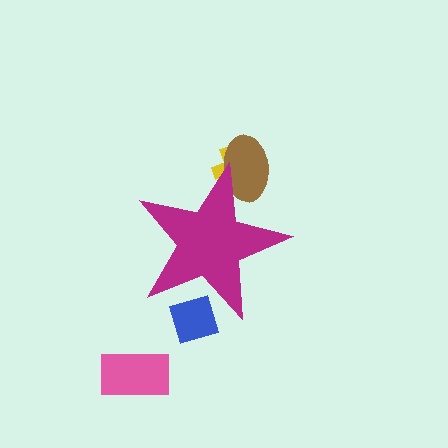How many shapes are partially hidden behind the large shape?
3 shapes are partially hidden.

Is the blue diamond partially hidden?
Yes, the blue diamond is partially hidden behind the magenta star.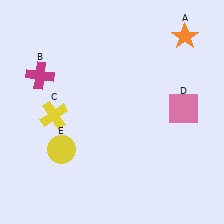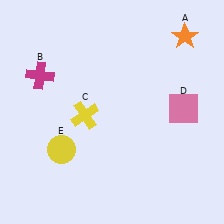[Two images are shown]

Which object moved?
The yellow cross (C) moved right.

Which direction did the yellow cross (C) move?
The yellow cross (C) moved right.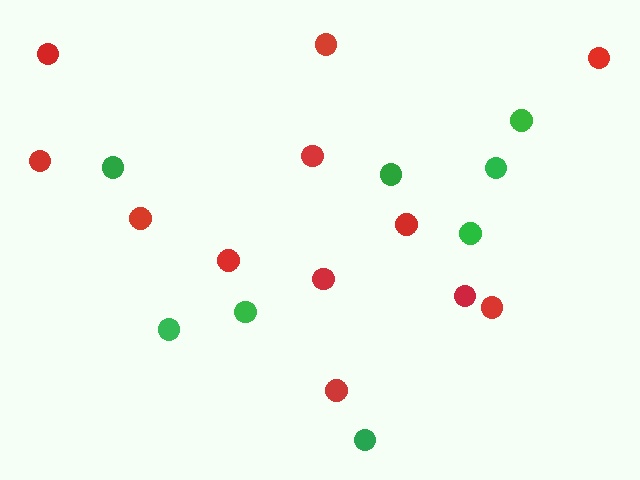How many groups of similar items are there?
There are 2 groups: one group of green circles (8) and one group of red circles (12).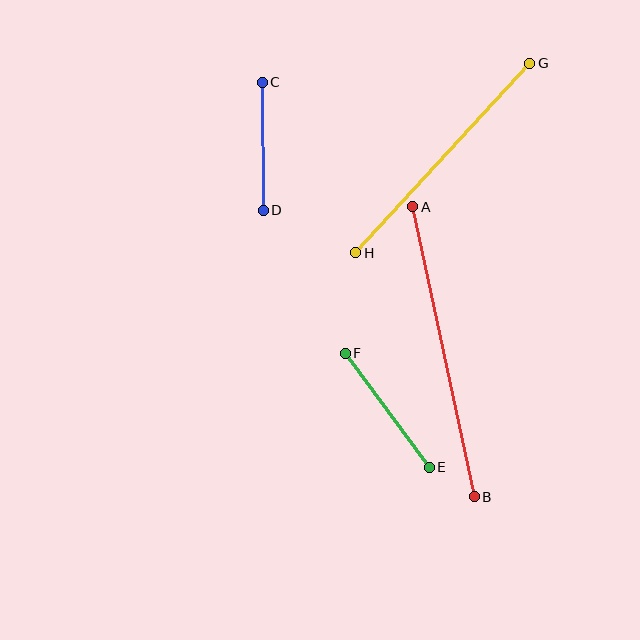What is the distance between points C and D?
The distance is approximately 128 pixels.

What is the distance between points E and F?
The distance is approximately 142 pixels.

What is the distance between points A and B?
The distance is approximately 297 pixels.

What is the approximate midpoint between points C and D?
The midpoint is at approximately (263, 146) pixels.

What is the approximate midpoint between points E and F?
The midpoint is at approximately (387, 410) pixels.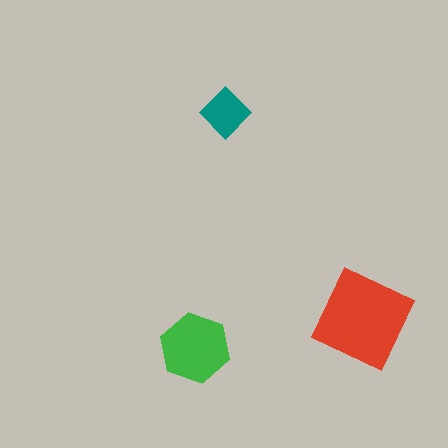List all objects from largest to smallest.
The red square, the green hexagon, the teal diamond.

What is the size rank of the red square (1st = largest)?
1st.